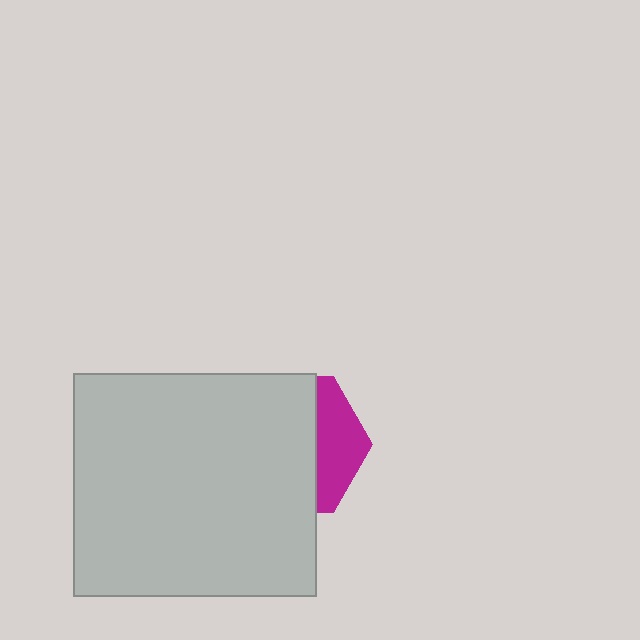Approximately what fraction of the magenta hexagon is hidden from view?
Roughly 70% of the magenta hexagon is hidden behind the light gray rectangle.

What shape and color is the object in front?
The object in front is a light gray rectangle.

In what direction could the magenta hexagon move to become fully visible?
The magenta hexagon could move right. That would shift it out from behind the light gray rectangle entirely.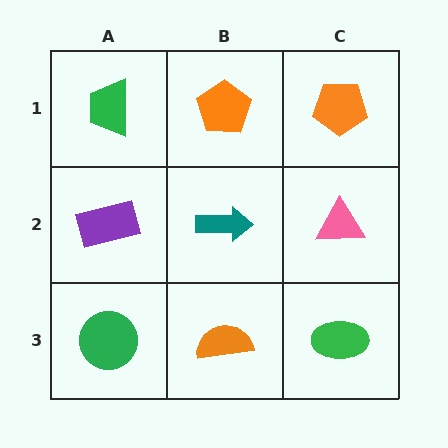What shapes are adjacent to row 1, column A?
A purple rectangle (row 2, column A), an orange pentagon (row 1, column B).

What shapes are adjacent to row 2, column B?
An orange pentagon (row 1, column B), an orange semicircle (row 3, column B), a purple rectangle (row 2, column A), a pink triangle (row 2, column C).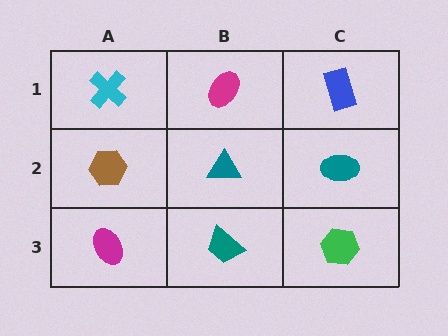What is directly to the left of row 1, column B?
A cyan cross.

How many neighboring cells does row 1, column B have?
3.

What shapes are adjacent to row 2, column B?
A magenta ellipse (row 1, column B), a teal trapezoid (row 3, column B), a brown hexagon (row 2, column A), a teal ellipse (row 2, column C).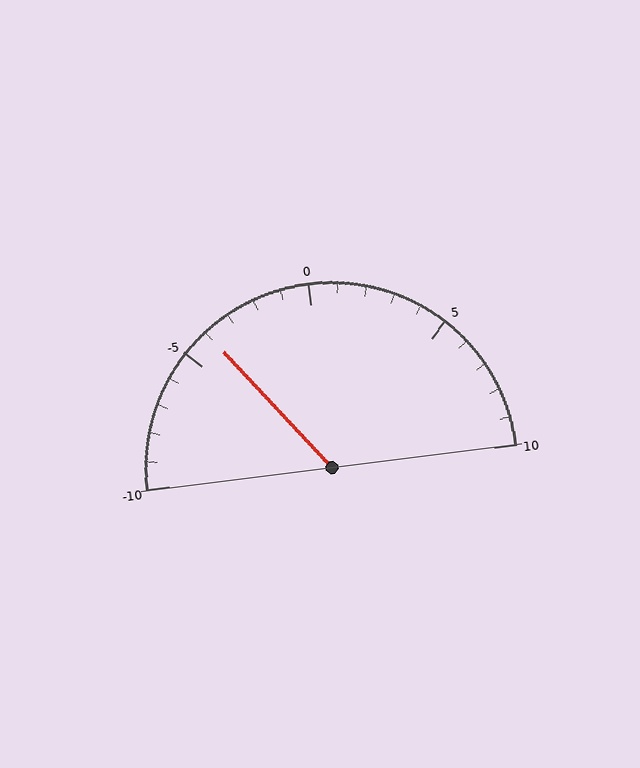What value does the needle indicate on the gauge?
The needle indicates approximately -4.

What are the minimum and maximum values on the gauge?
The gauge ranges from -10 to 10.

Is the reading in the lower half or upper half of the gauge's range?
The reading is in the lower half of the range (-10 to 10).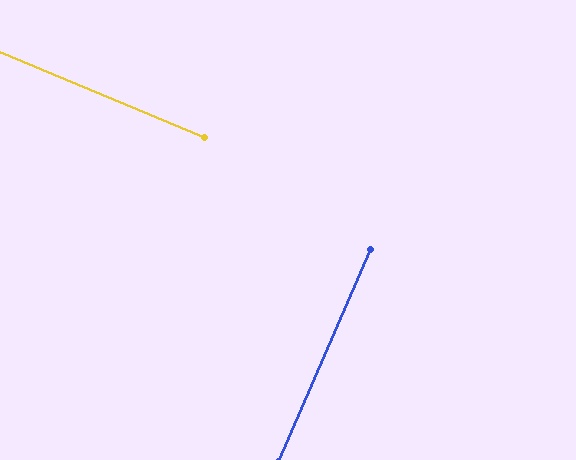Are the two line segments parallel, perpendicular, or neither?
Perpendicular — they meet at approximately 89°.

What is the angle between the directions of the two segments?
Approximately 89 degrees.